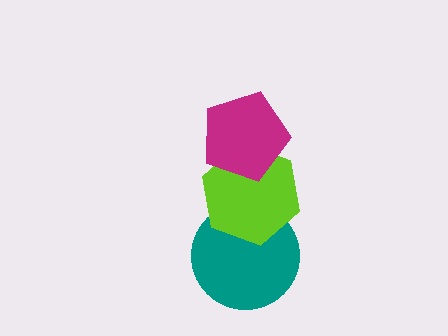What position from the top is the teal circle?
The teal circle is 3rd from the top.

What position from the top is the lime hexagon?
The lime hexagon is 2nd from the top.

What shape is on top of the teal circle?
The lime hexagon is on top of the teal circle.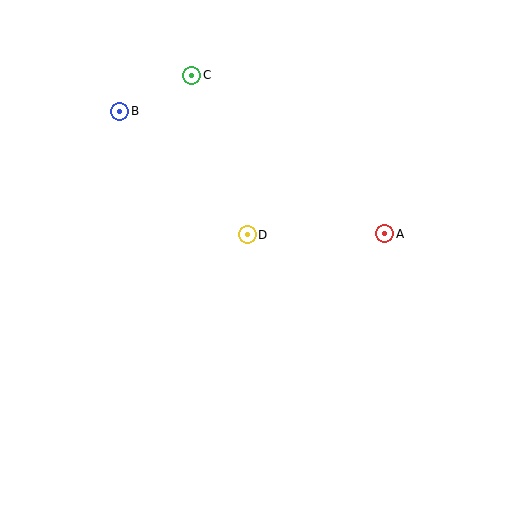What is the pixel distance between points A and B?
The distance between A and B is 292 pixels.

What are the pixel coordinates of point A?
Point A is at (385, 234).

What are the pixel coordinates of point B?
Point B is at (120, 111).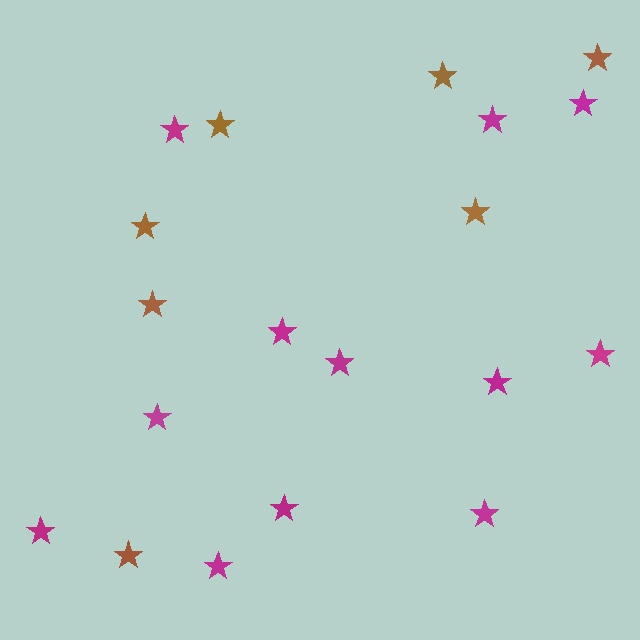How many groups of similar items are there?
There are 2 groups: one group of brown stars (7) and one group of magenta stars (12).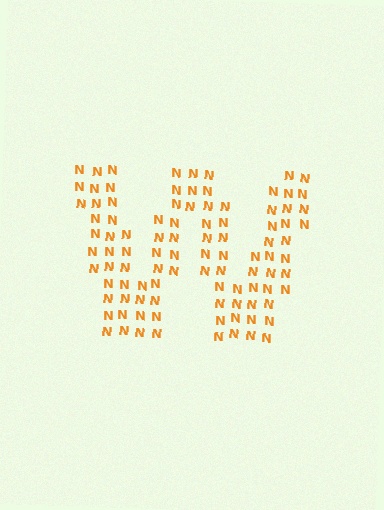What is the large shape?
The large shape is the letter W.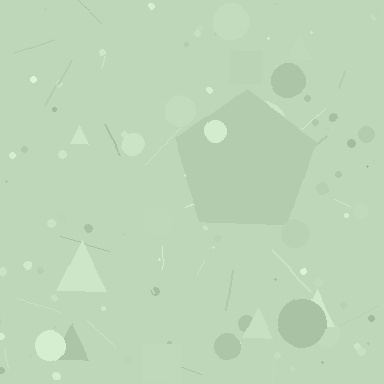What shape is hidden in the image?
A pentagon is hidden in the image.